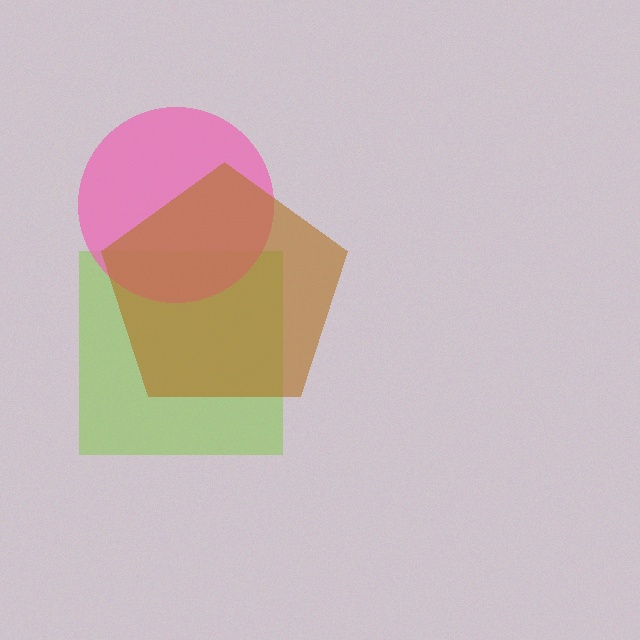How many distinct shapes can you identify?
There are 3 distinct shapes: a lime square, a pink circle, a brown pentagon.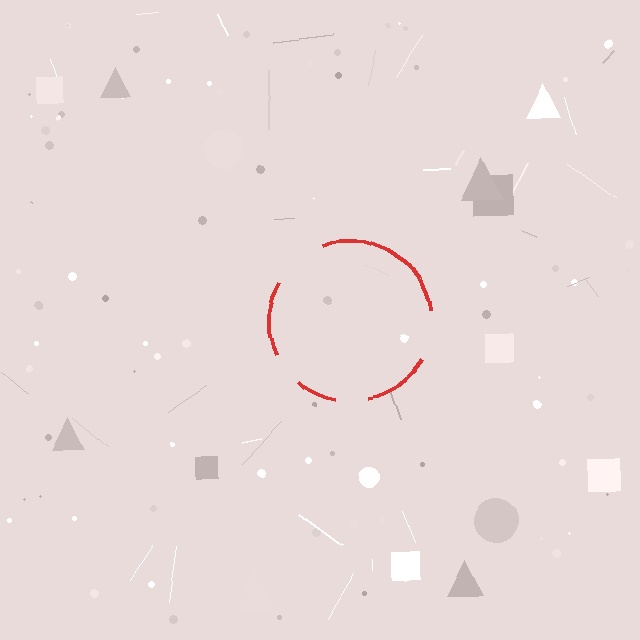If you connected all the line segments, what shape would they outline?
They would outline a circle.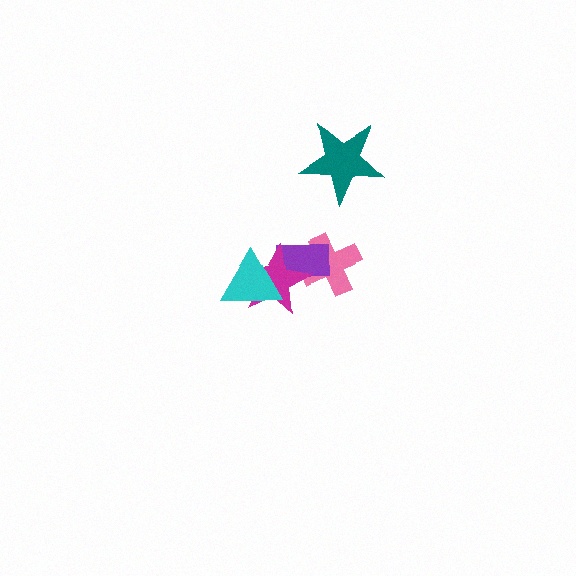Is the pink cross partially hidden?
Yes, it is partially covered by another shape.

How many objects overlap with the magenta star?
3 objects overlap with the magenta star.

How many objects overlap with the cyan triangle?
2 objects overlap with the cyan triangle.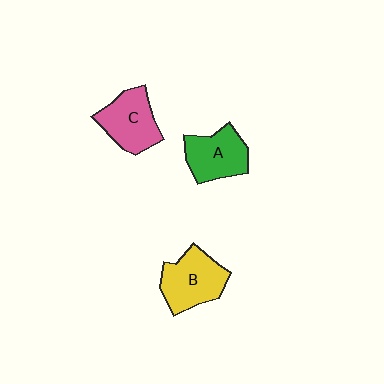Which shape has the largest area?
Shape B (yellow).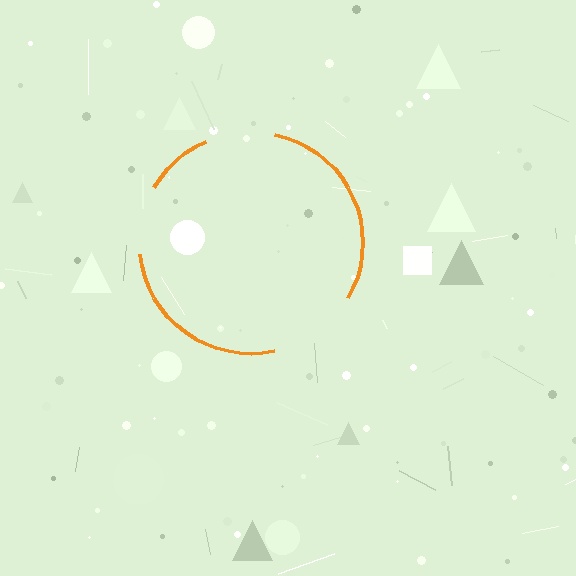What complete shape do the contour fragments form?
The contour fragments form a circle.